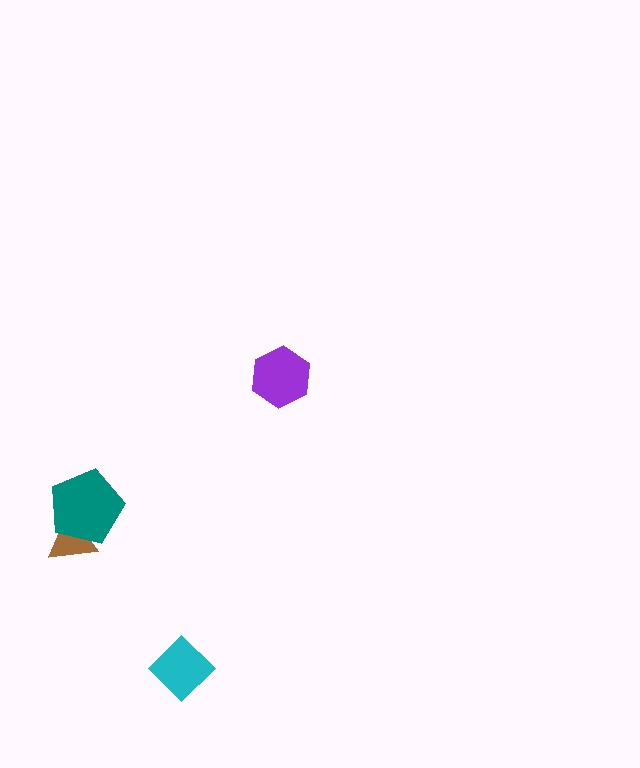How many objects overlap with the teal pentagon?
1 object overlaps with the teal pentagon.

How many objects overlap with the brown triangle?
1 object overlaps with the brown triangle.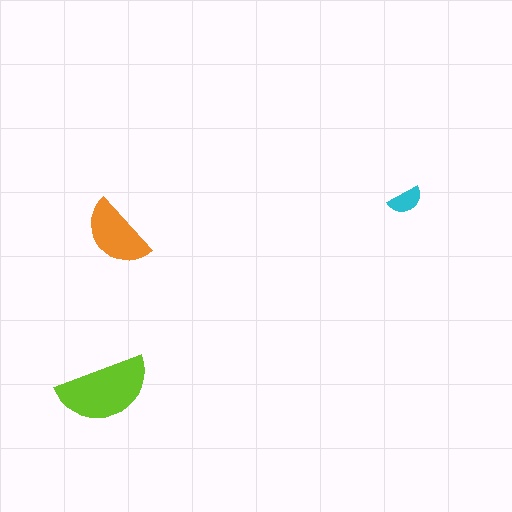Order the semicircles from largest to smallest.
the lime one, the orange one, the cyan one.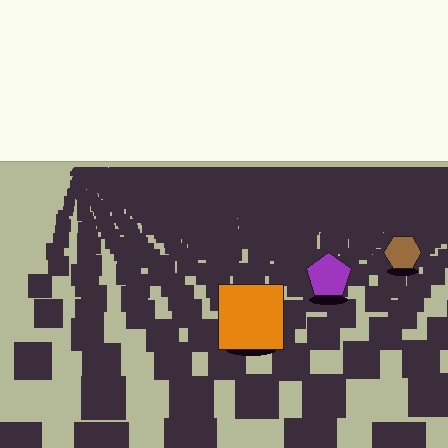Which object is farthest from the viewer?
The brown hexagon is farthest from the viewer. It appears smaller and the ground texture around it is denser.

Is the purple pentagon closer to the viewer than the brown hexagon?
Yes. The purple pentagon is closer — you can tell from the texture gradient: the ground texture is coarser near it.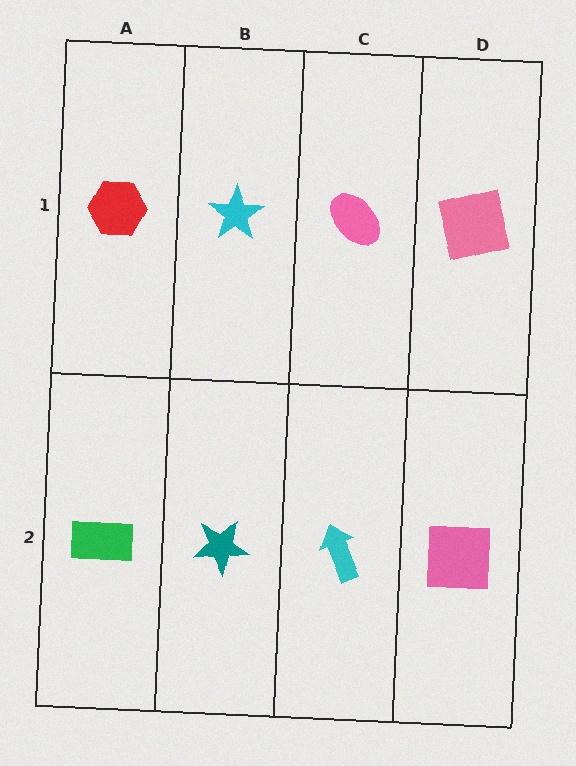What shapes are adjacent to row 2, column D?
A pink square (row 1, column D), a cyan arrow (row 2, column C).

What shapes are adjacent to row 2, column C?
A pink ellipse (row 1, column C), a teal star (row 2, column B), a pink square (row 2, column D).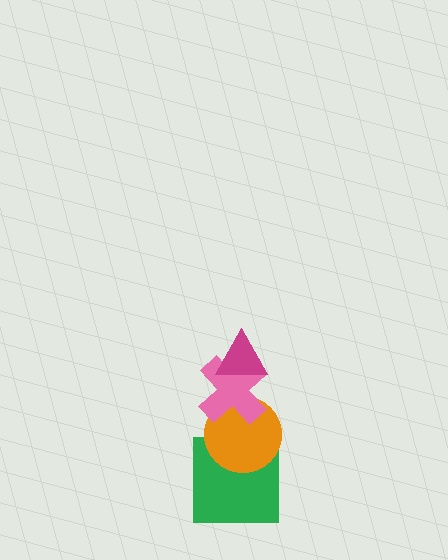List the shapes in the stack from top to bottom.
From top to bottom: the magenta triangle, the pink cross, the orange circle, the green square.